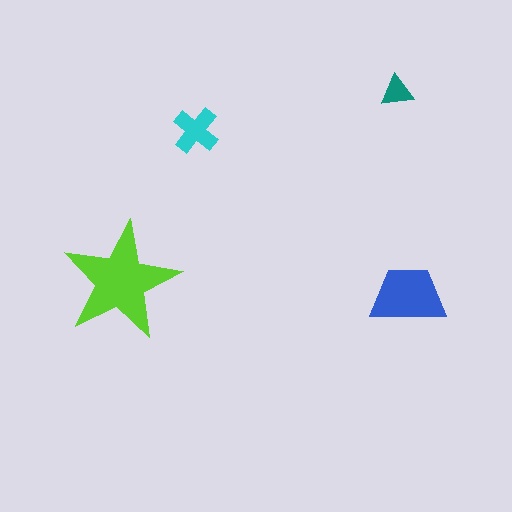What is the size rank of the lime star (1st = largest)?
1st.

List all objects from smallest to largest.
The teal triangle, the cyan cross, the blue trapezoid, the lime star.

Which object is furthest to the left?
The lime star is leftmost.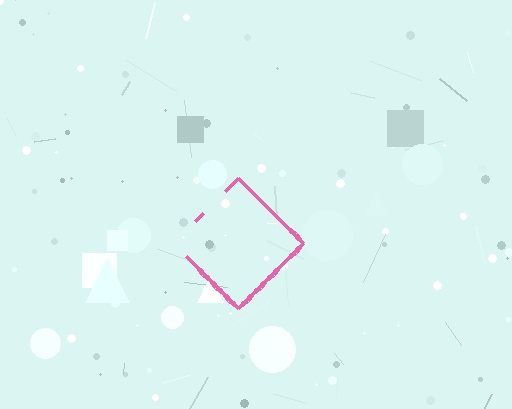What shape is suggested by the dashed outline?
The dashed outline suggests a diamond.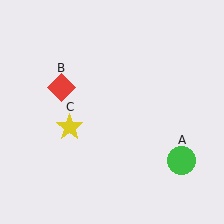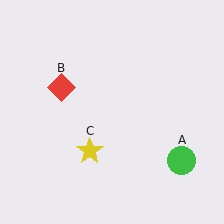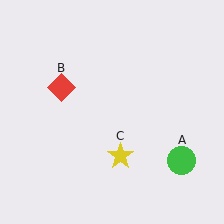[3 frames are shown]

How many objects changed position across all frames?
1 object changed position: yellow star (object C).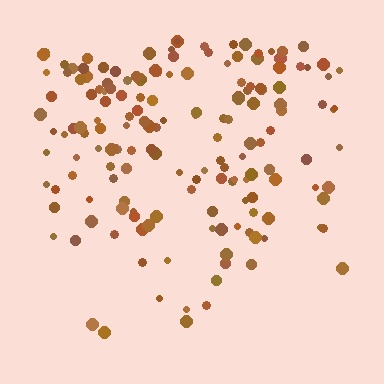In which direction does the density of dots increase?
From bottom to top, with the top side densest.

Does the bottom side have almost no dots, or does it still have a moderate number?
Still a moderate number, just noticeably fewer than the top.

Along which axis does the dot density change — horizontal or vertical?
Vertical.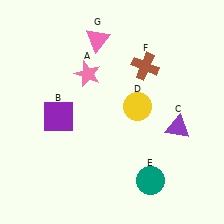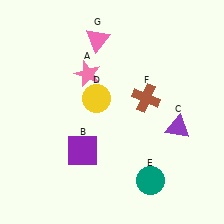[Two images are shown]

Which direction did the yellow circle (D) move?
The yellow circle (D) moved left.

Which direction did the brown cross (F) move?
The brown cross (F) moved down.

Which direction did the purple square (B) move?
The purple square (B) moved down.